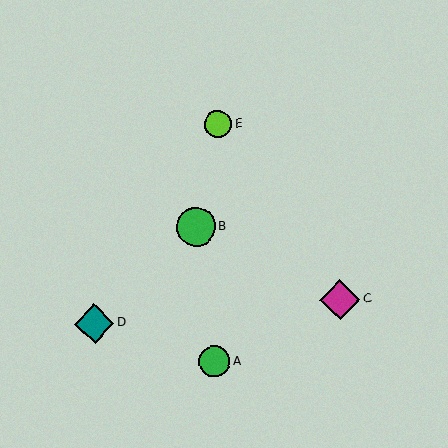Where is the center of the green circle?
The center of the green circle is at (214, 361).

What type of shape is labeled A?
Shape A is a green circle.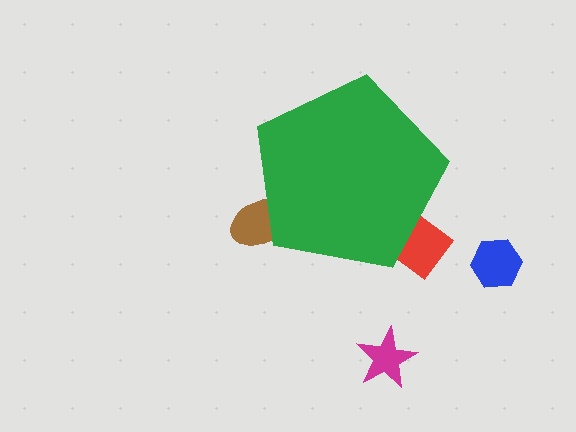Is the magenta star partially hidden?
No, the magenta star is fully visible.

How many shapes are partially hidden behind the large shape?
2 shapes are partially hidden.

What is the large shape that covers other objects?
A green pentagon.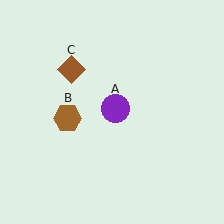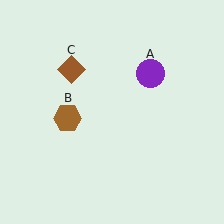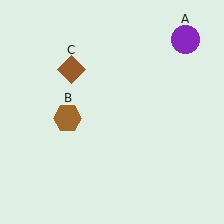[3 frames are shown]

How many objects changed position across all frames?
1 object changed position: purple circle (object A).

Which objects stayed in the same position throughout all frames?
Brown hexagon (object B) and brown diamond (object C) remained stationary.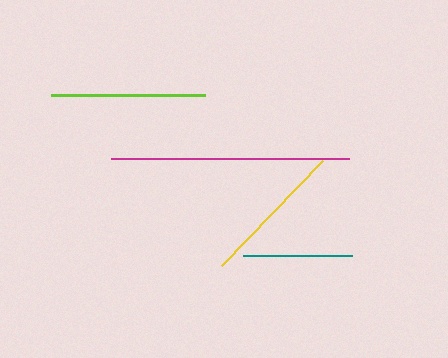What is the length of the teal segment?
The teal segment is approximately 110 pixels long.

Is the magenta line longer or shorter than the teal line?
The magenta line is longer than the teal line.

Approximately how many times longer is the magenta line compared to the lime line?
The magenta line is approximately 1.6 times the length of the lime line.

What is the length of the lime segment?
The lime segment is approximately 154 pixels long.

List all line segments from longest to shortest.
From longest to shortest: magenta, lime, yellow, teal.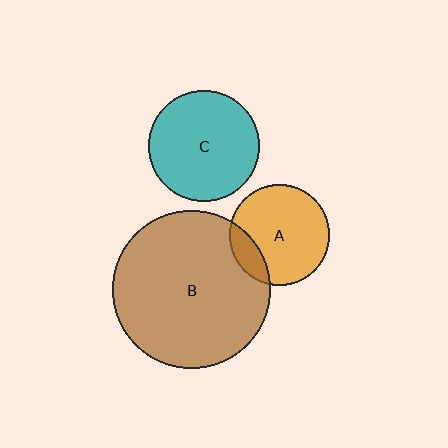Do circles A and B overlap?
Yes.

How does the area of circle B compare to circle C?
Approximately 2.0 times.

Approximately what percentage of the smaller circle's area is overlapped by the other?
Approximately 15%.